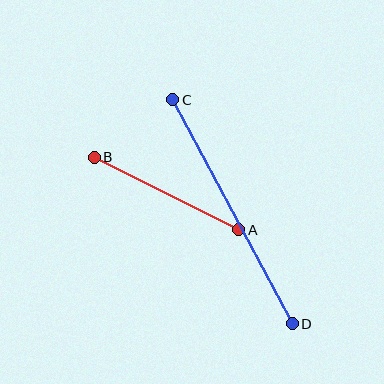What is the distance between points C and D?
The distance is approximately 254 pixels.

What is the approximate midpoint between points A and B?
The midpoint is at approximately (167, 193) pixels.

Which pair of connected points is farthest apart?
Points C and D are farthest apart.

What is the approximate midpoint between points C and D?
The midpoint is at approximately (233, 212) pixels.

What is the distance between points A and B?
The distance is approximately 161 pixels.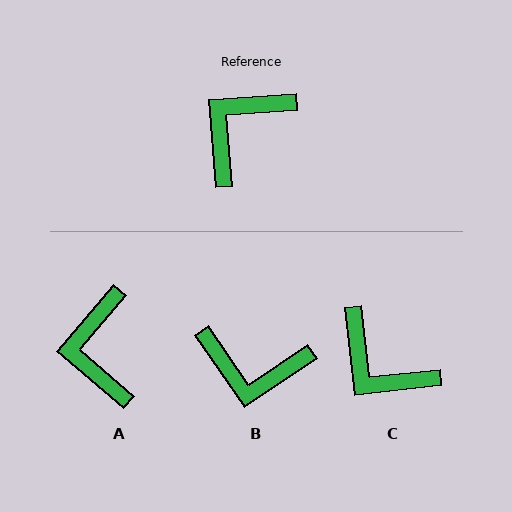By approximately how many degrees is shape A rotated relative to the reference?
Approximately 45 degrees counter-clockwise.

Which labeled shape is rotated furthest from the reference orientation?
B, about 120 degrees away.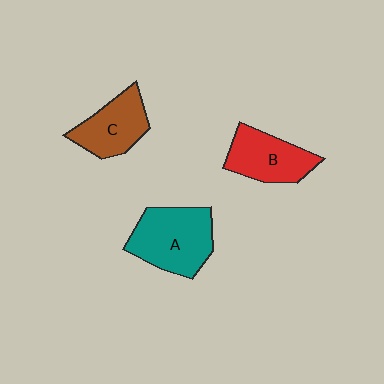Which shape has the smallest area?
Shape C (brown).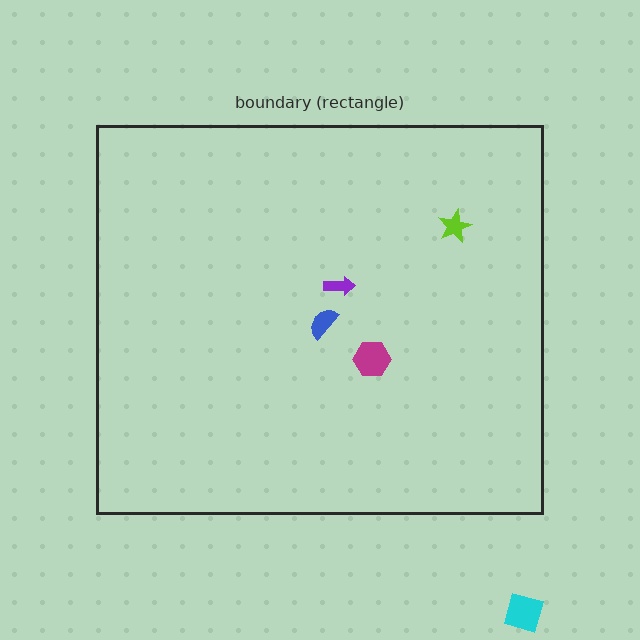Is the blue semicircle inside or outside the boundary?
Inside.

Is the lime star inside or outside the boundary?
Inside.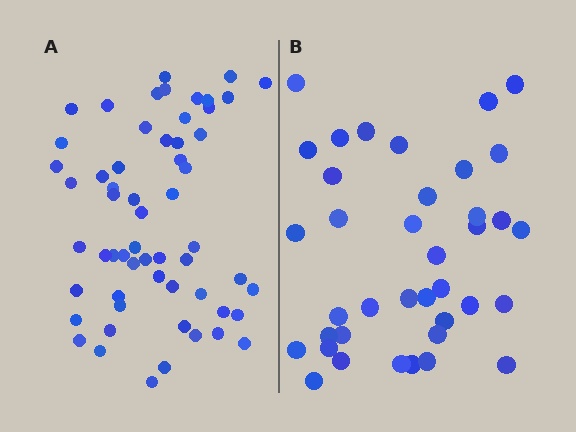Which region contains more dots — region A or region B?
Region A (the left region) has more dots.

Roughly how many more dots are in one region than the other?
Region A has approximately 20 more dots than region B.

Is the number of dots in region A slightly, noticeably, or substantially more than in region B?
Region A has substantially more. The ratio is roughly 1.5 to 1.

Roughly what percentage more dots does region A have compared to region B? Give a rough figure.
About 55% more.